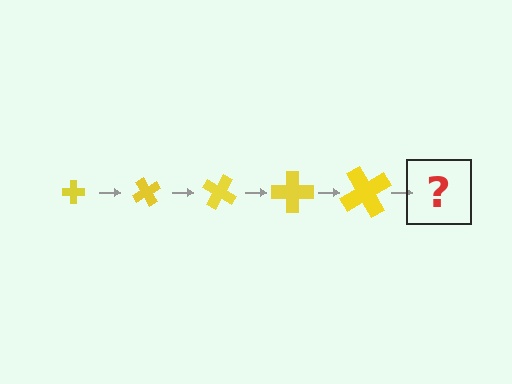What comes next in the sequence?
The next element should be a cross, larger than the previous one and rotated 300 degrees from the start.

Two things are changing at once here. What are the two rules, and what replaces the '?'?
The two rules are that the cross grows larger each step and it rotates 60 degrees each step. The '?' should be a cross, larger than the previous one and rotated 300 degrees from the start.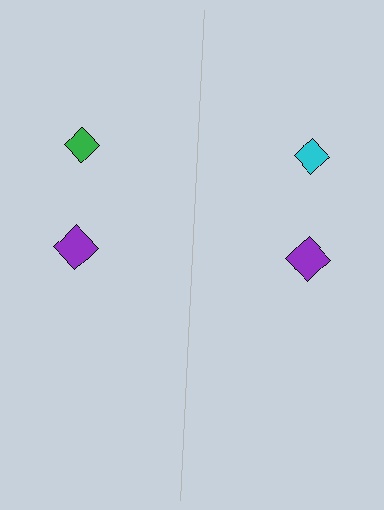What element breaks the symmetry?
The cyan diamond on the right side breaks the symmetry — its mirror counterpart is green.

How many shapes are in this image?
There are 4 shapes in this image.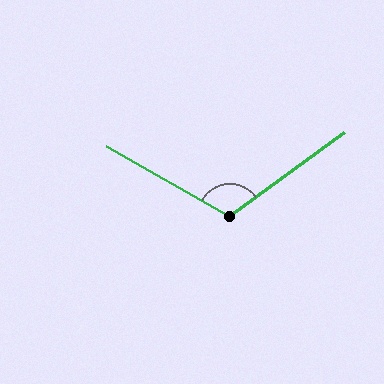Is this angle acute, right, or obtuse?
It is obtuse.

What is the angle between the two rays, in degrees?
Approximately 114 degrees.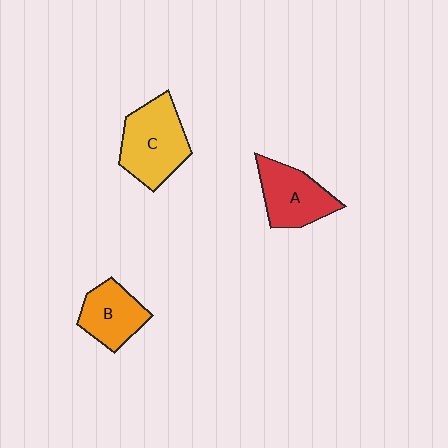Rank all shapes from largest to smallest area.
From largest to smallest: C (yellow), A (red), B (orange).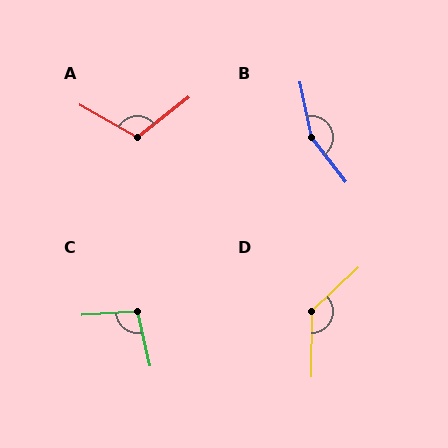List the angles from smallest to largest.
C (99°), A (113°), D (134°), B (154°).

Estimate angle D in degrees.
Approximately 134 degrees.